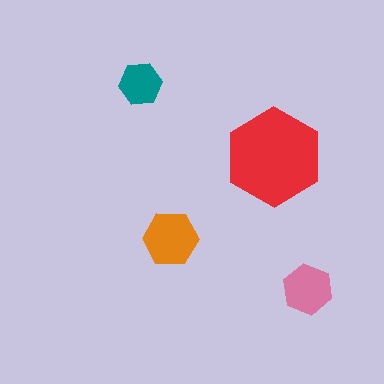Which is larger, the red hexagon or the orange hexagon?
The red one.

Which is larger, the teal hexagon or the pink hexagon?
The pink one.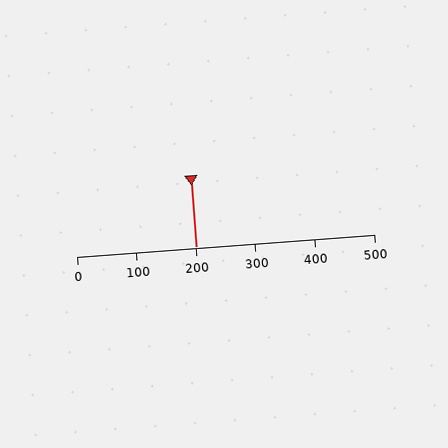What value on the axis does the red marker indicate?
The marker indicates approximately 200.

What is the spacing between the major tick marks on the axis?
The major ticks are spaced 100 apart.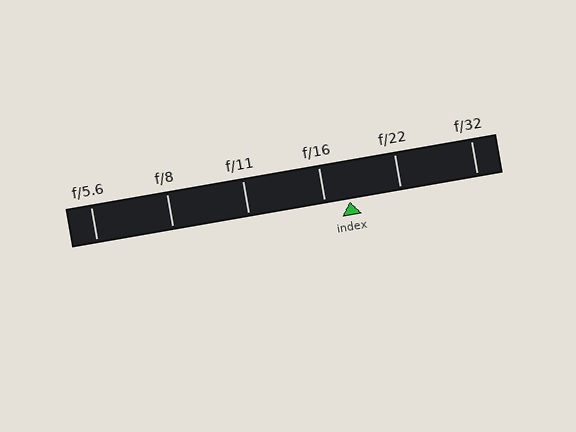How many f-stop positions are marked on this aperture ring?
There are 6 f-stop positions marked.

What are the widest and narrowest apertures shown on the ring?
The widest aperture shown is f/5.6 and the narrowest is f/32.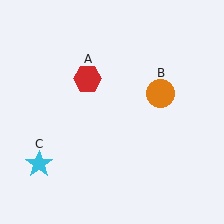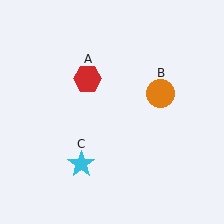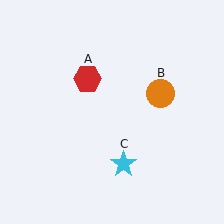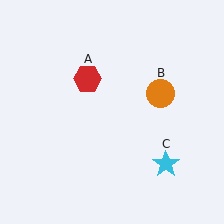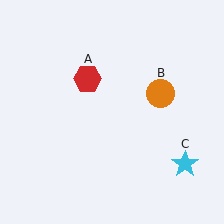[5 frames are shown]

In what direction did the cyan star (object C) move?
The cyan star (object C) moved right.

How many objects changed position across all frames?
1 object changed position: cyan star (object C).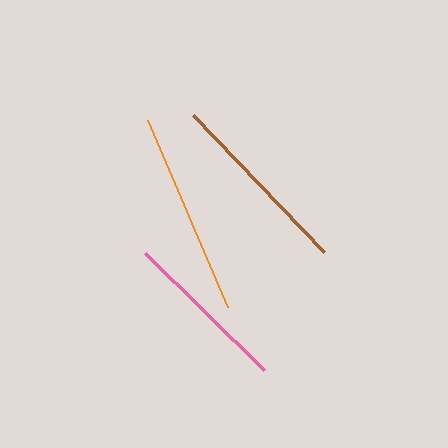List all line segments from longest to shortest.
From longest to shortest: orange, brown, pink.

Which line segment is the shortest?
The pink line is the shortest at approximately 166 pixels.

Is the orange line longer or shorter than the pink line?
The orange line is longer than the pink line.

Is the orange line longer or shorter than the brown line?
The orange line is longer than the brown line.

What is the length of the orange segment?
The orange segment is approximately 203 pixels long.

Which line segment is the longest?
The orange line is the longest at approximately 203 pixels.